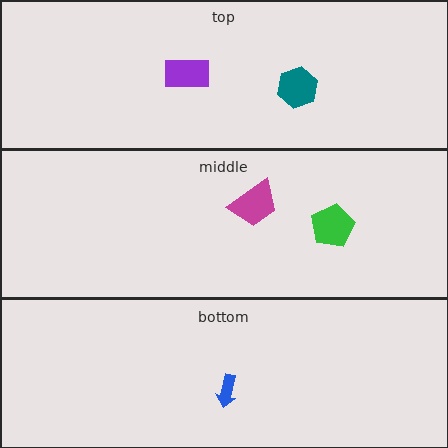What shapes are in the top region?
The purple rectangle, the teal hexagon.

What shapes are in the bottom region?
The blue arrow.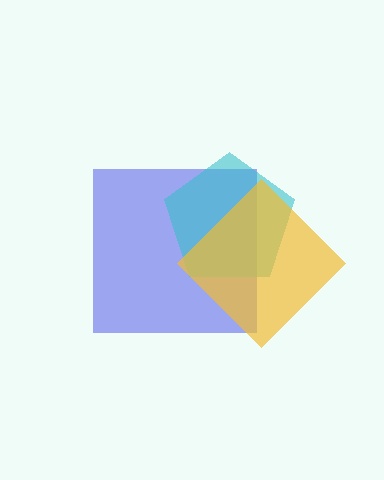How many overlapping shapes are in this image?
There are 3 overlapping shapes in the image.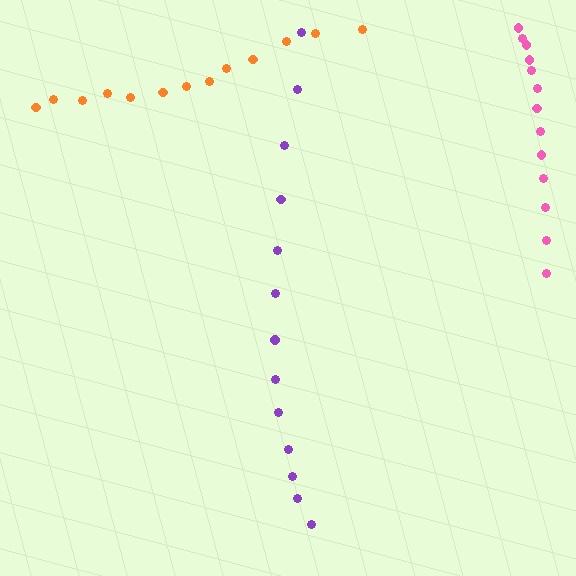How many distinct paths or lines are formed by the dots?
There are 3 distinct paths.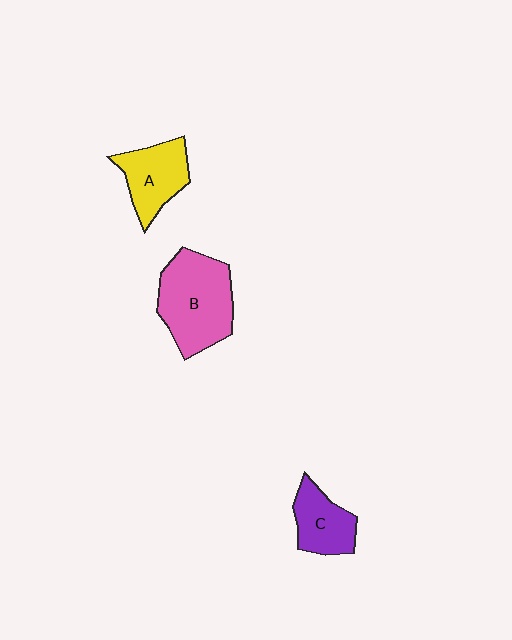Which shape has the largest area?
Shape B (pink).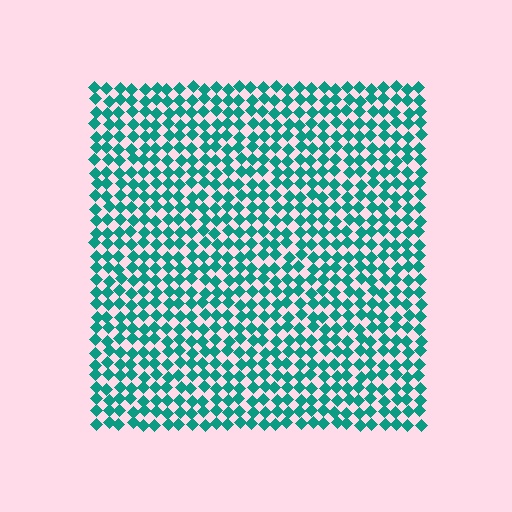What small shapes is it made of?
It is made of small diamonds.